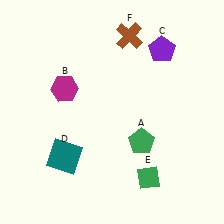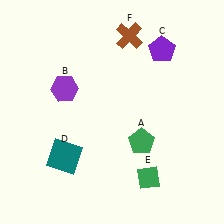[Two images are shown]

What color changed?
The hexagon (B) changed from magenta in Image 1 to purple in Image 2.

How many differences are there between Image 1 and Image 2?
There is 1 difference between the two images.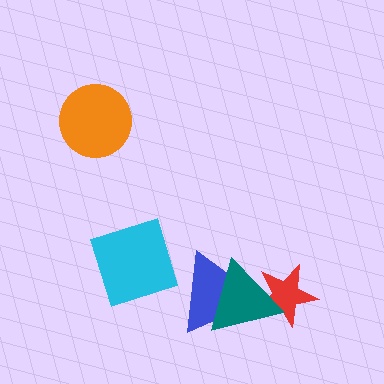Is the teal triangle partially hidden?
No, no other shape covers it.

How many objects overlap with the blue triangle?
3 objects overlap with the blue triangle.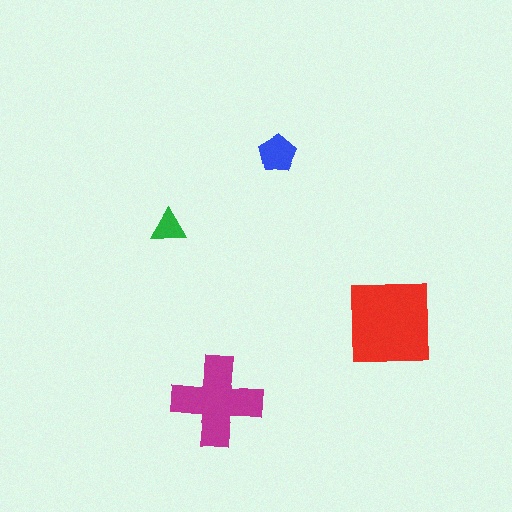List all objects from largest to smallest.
The red square, the magenta cross, the blue pentagon, the green triangle.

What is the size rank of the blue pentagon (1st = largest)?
3rd.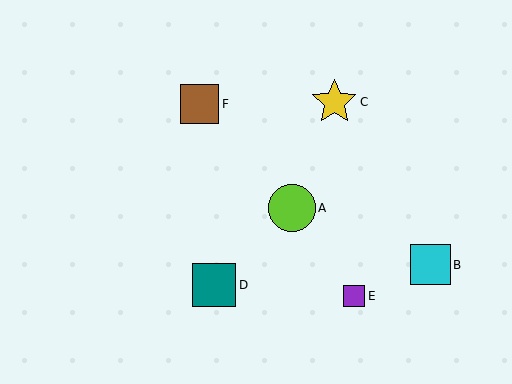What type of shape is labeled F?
Shape F is a brown square.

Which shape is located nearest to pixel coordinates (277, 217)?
The lime circle (labeled A) at (292, 208) is nearest to that location.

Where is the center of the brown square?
The center of the brown square is at (200, 104).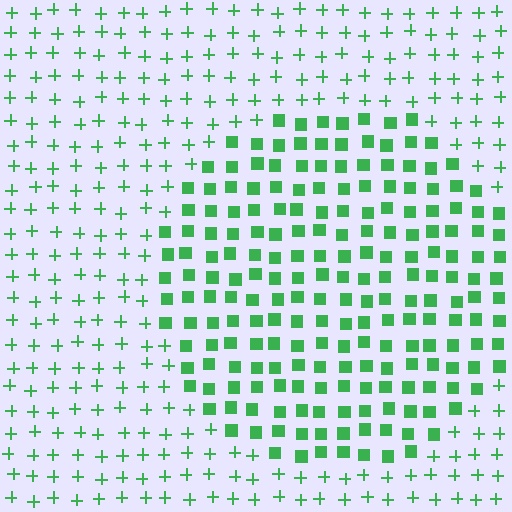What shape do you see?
I see a circle.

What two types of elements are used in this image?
The image uses squares inside the circle region and plus signs outside it.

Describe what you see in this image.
The image is filled with small green elements arranged in a uniform grid. A circle-shaped region contains squares, while the surrounding area contains plus signs. The boundary is defined purely by the change in element shape.